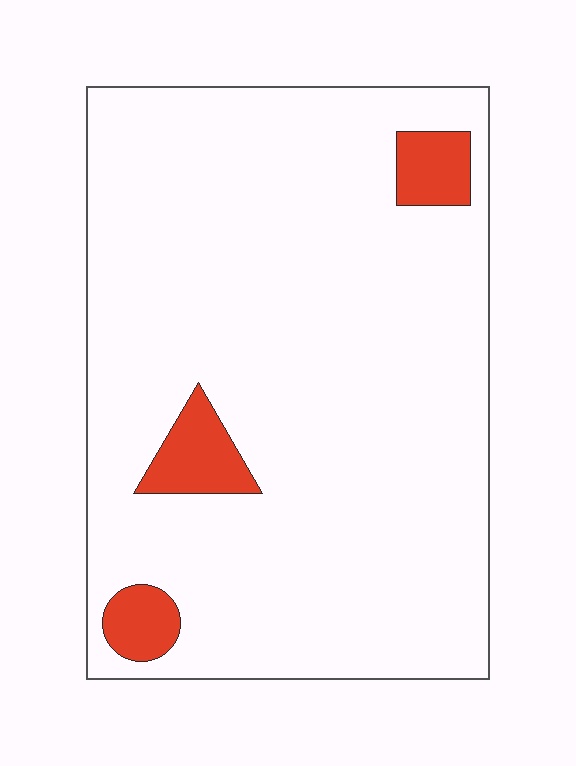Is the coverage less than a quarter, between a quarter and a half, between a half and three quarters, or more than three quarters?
Less than a quarter.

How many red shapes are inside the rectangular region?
3.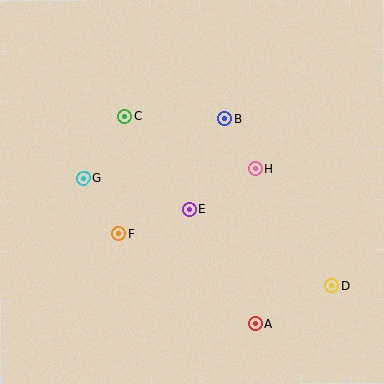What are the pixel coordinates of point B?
Point B is at (224, 119).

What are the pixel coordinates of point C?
Point C is at (125, 117).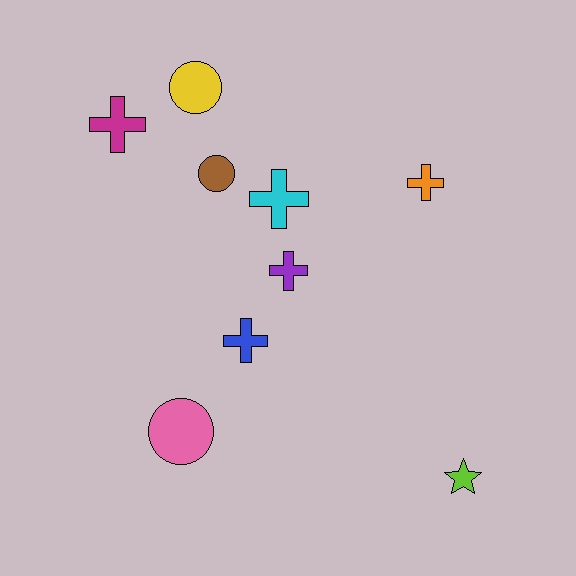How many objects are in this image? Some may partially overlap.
There are 9 objects.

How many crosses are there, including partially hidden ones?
There are 5 crosses.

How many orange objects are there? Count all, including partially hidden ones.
There is 1 orange object.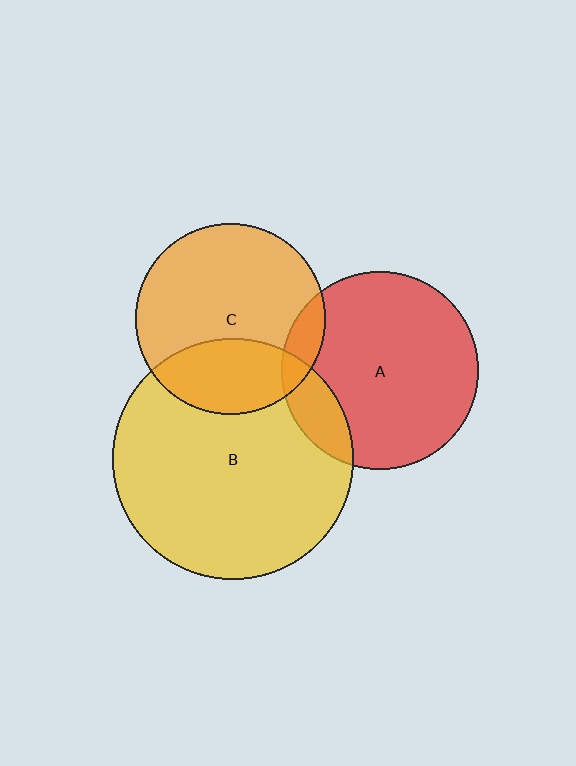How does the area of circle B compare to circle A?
Approximately 1.5 times.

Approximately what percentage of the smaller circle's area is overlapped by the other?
Approximately 10%.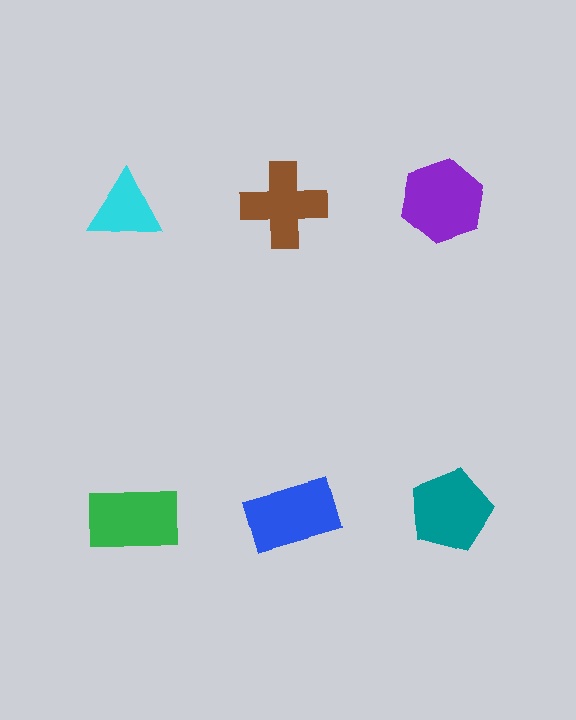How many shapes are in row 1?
3 shapes.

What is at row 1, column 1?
A cyan triangle.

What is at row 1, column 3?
A purple hexagon.